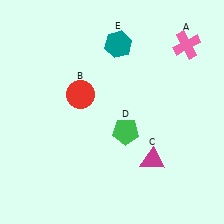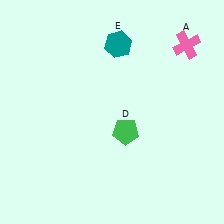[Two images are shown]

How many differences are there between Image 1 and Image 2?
There are 2 differences between the two images.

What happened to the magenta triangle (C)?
The magenta triangle (C) was removed in Image 2. It was in the bottom-right area of Image 1.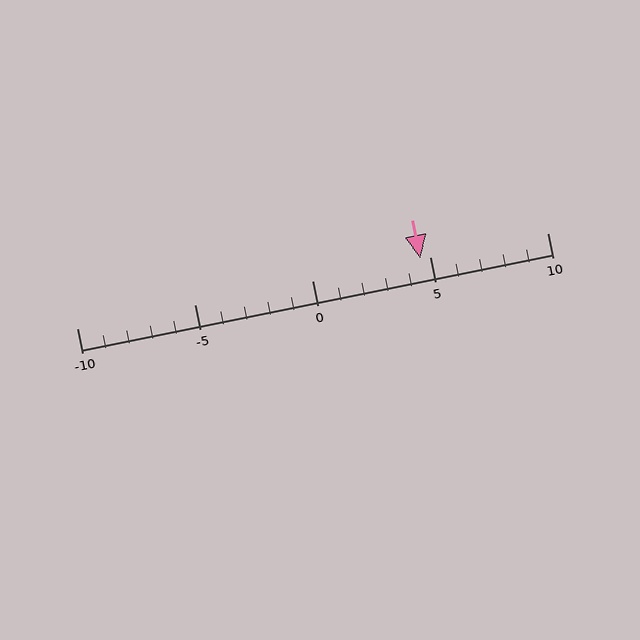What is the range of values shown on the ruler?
The ruler shows values from -10 to 10.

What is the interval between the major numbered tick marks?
The major tick marks are spaced 5 units apart.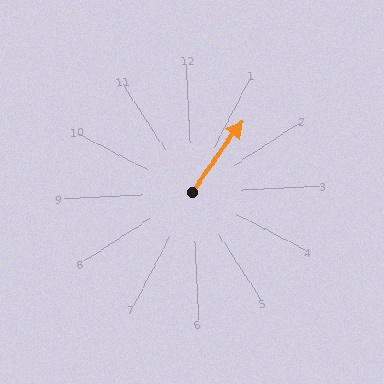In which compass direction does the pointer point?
Northeast.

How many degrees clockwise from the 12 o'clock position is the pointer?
Approximately 38 degrees.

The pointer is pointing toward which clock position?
Roughly 1 o'clock.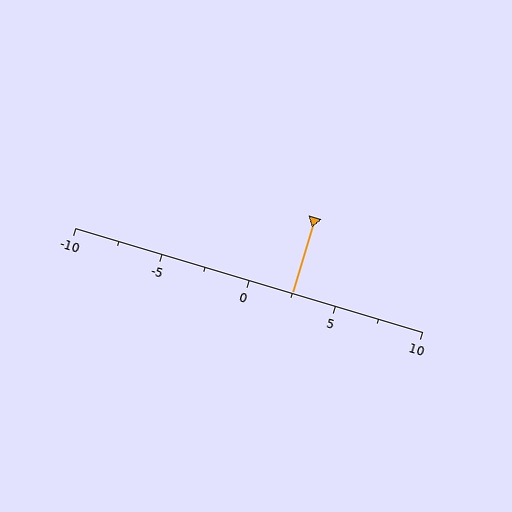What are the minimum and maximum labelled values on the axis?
The axis runs from -10 to 10.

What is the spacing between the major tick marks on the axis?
The major ticks are spaced 5 apart.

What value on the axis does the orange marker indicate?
The marker indicates approximately 2.5.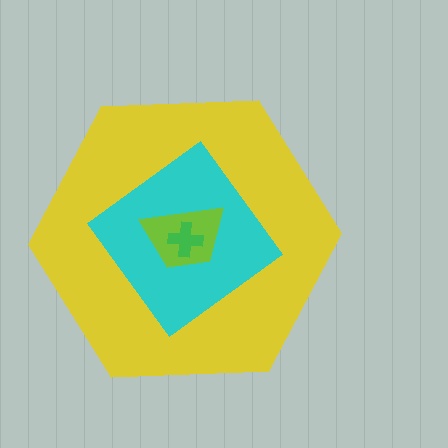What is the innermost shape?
The green cross.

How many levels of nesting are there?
4.